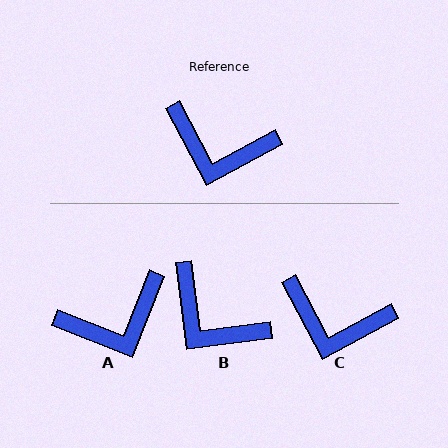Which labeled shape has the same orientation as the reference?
C.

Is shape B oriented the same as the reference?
No, it is off by about 21 degrees.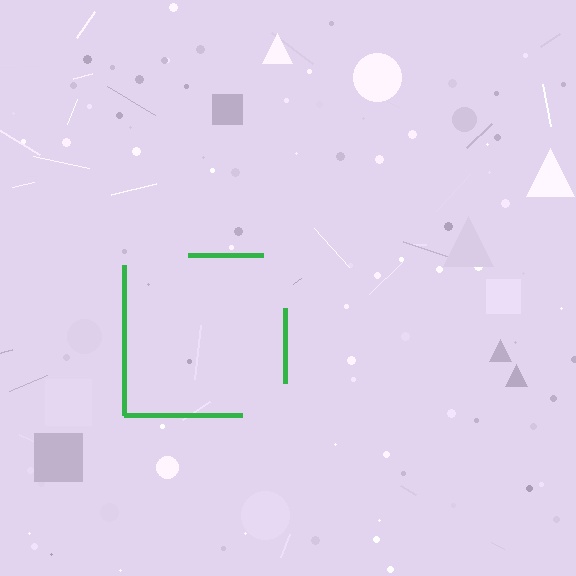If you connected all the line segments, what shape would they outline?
They would outline a square.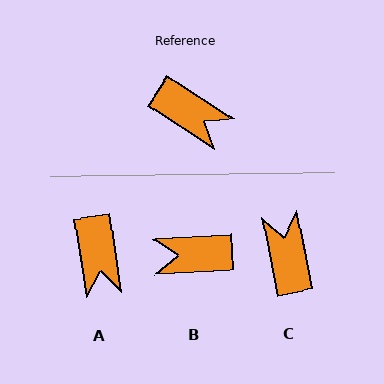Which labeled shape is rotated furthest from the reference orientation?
B, about 144 degrees away.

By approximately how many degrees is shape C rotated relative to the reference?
Approximately 134 degrees counter-clockwise.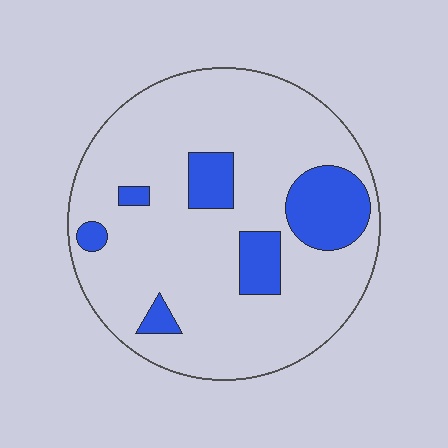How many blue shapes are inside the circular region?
6.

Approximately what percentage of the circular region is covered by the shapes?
Approximately 20%.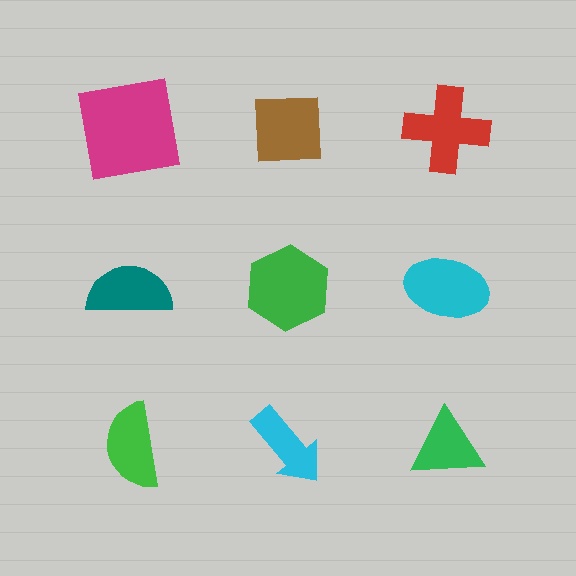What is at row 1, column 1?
A magenta square.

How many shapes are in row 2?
3 shapes.